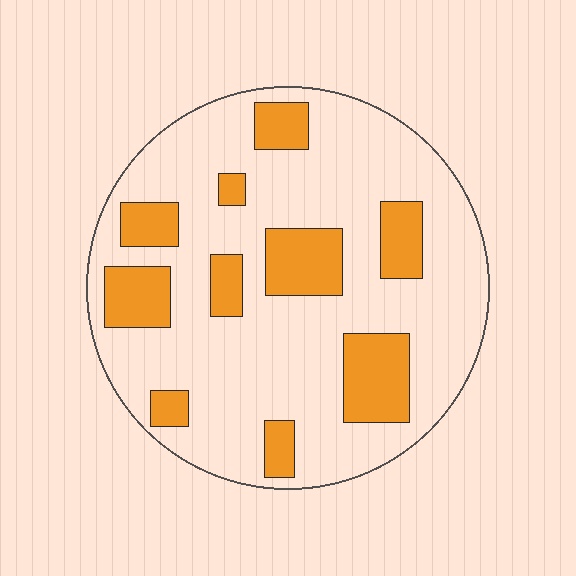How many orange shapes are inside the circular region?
10.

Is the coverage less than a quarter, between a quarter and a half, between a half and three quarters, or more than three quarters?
Less than a quarter.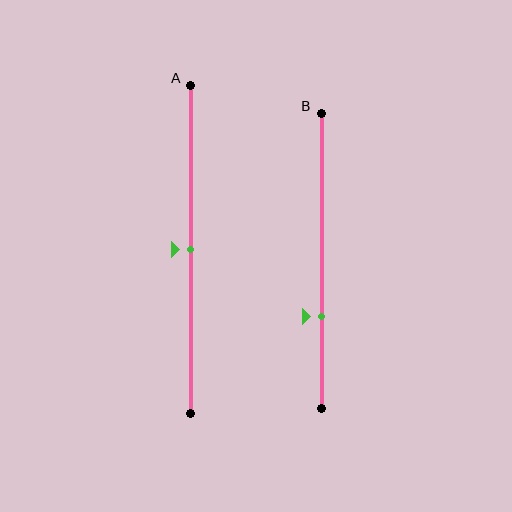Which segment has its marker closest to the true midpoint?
Segment A has its marker closest to the true midpoint.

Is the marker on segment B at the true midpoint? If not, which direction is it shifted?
No, the marker on segment B is shifted downward by about 19% of the segment length.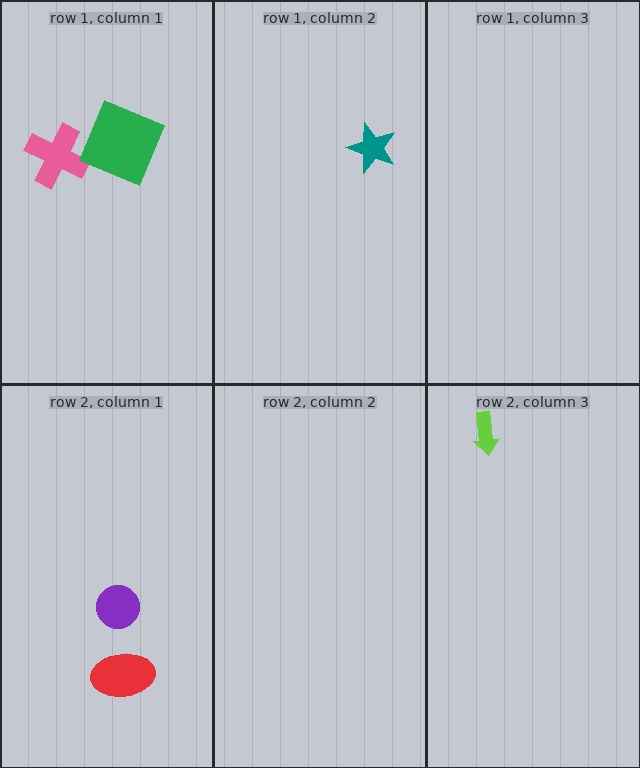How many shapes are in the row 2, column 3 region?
1.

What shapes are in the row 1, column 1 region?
The pink cross, the green square.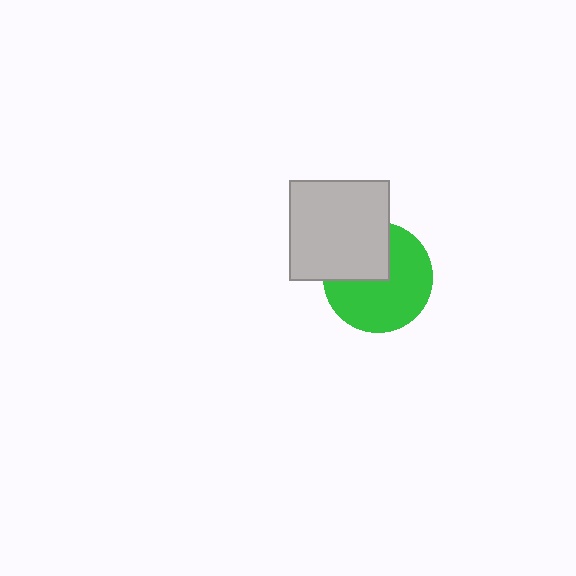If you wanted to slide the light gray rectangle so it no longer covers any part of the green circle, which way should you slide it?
Slide it toward the upper-left — that is the most direct way to separate the two shapes.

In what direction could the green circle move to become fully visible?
The green circle could move toward the lower-right. That would shift it out from behind the light gray rectangle entirely.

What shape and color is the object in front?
The object in front is a light gray rectangle.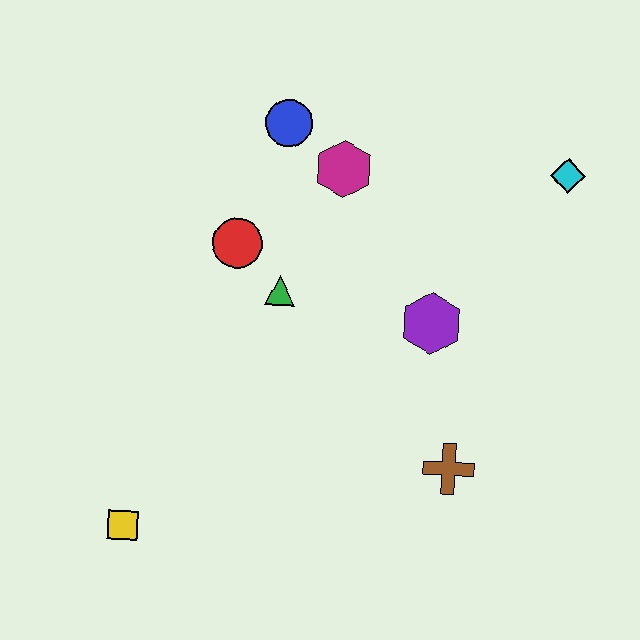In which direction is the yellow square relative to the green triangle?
The yellow square is below the green triangle.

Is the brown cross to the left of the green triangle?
No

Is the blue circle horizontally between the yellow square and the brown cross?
Yes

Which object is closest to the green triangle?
The red circle is closest to the green triangle.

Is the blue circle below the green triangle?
No